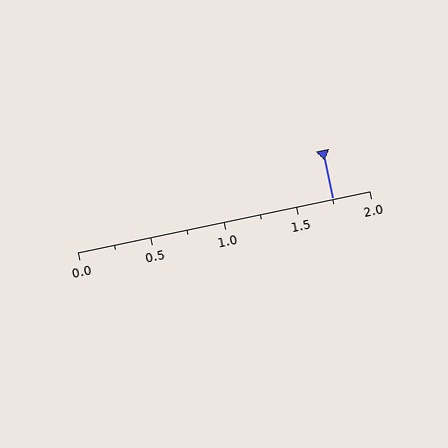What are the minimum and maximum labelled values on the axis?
The axis runs from 0.0 to 2.0.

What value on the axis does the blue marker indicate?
The marker indicates approximately 1.75.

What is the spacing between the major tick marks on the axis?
The major ticks are spaced 0.5 apart.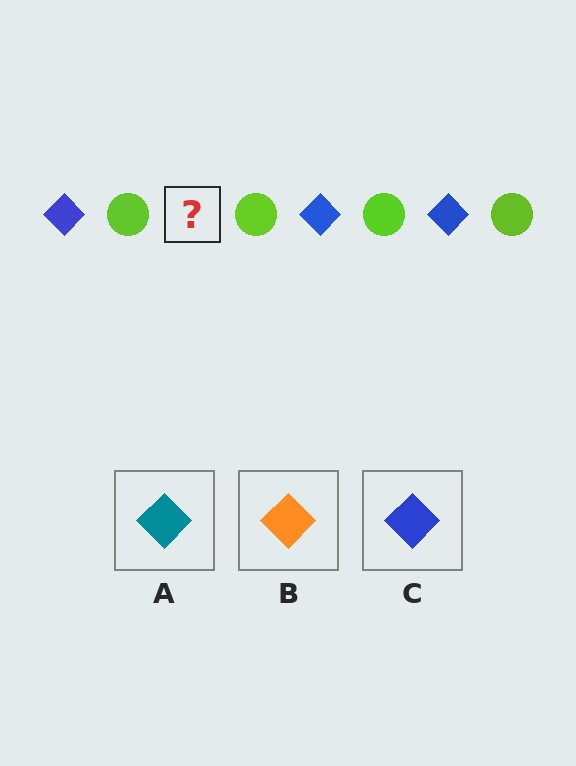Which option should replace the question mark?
Option C.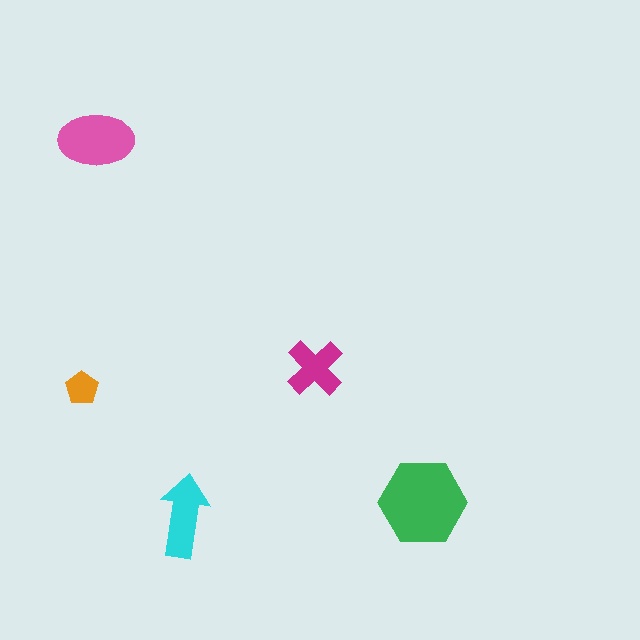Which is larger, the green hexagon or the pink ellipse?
The green hexagon.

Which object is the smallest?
The orange pentagon.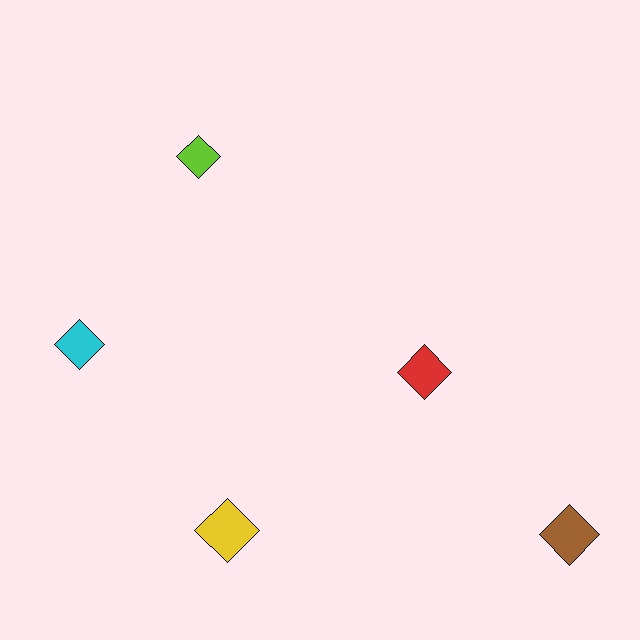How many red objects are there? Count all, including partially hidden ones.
There is 1 red object.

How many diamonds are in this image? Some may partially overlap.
There are 5 diamonds.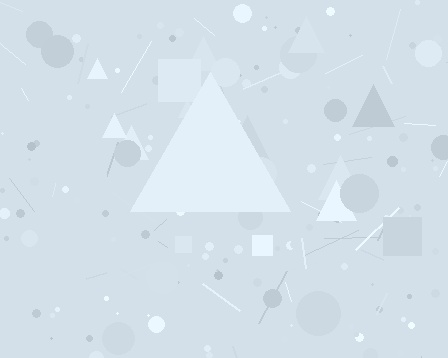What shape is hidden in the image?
A triangle is hidden in the image.